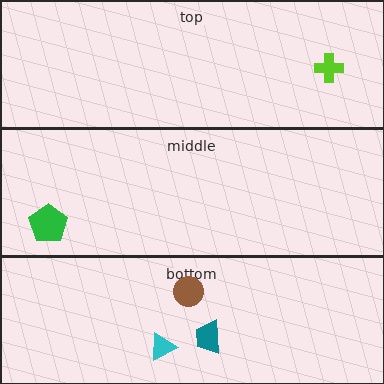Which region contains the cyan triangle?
The bottom region.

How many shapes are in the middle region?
1.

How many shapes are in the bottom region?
3.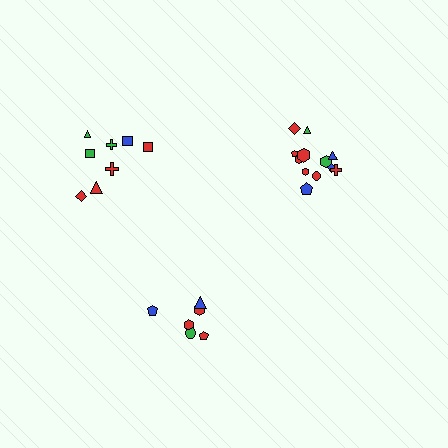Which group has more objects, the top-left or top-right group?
The top-right group.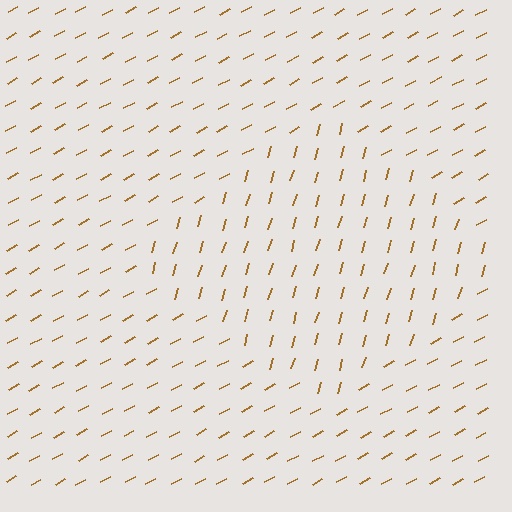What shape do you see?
I see a diamond.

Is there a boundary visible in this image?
Yes, there is a texture boundary formed by a change in line orientation.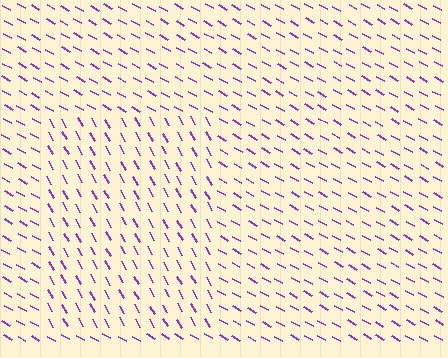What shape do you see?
I see a rectangle.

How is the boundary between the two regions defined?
The boundary is defined purely by a change in line orientation (approximately 32 degrees difference). All lines are the same color and thickness.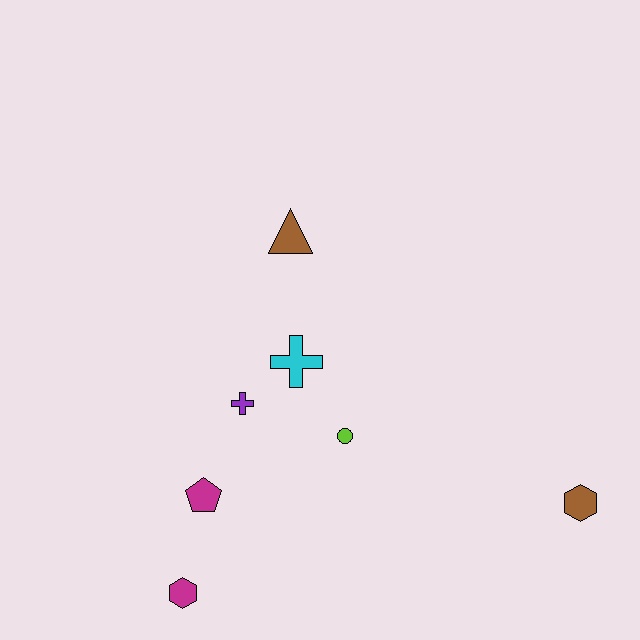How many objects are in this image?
There are 7 objects.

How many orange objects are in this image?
There are no orange objects.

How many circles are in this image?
There is 1 circle.